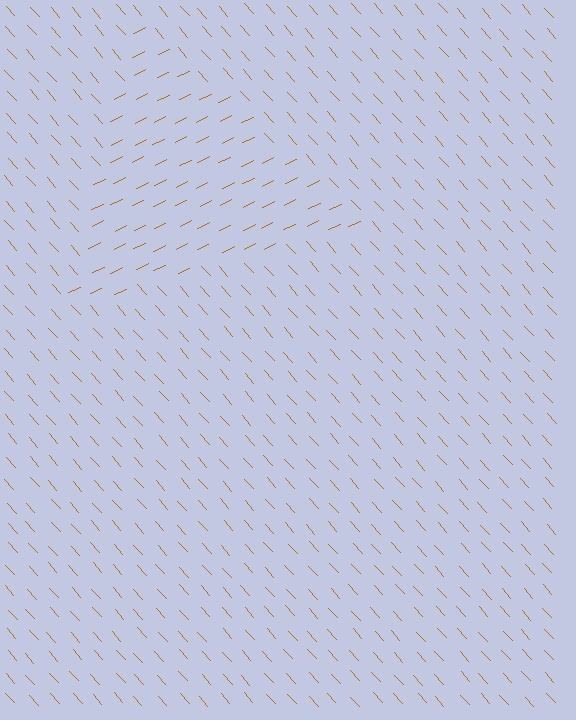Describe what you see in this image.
The image is filled with small brown line segments. A triangle region in the image has lines oriented differently from the surrounding lines, creating a visible texture boundary.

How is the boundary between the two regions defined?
The boundary is defined purely by a change in line orientation (approximately 74 degrees difference). All lines are the same color and thickness.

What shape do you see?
I see a triangle.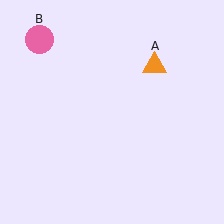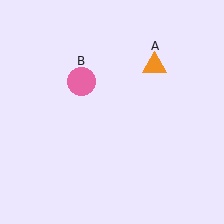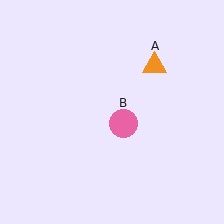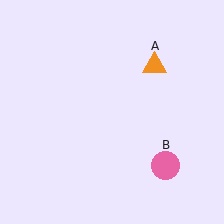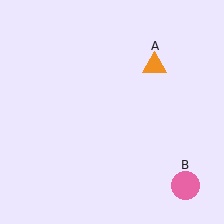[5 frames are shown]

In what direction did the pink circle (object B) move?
The pink circle (object B) moved down and to the right.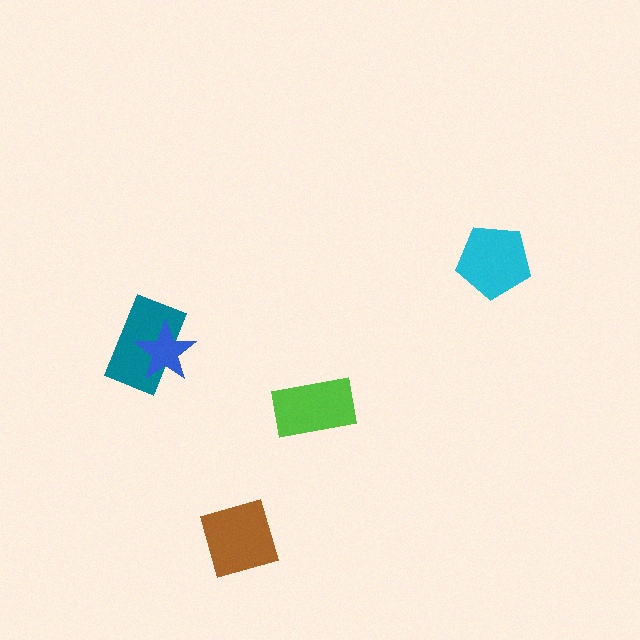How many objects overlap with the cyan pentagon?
0 objects overlap with the cyan pentagon.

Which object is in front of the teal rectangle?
The blue star is in front of the teal rectangle.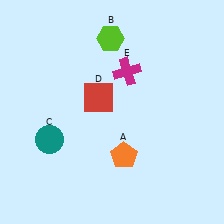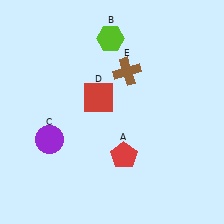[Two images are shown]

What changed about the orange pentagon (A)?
In Image 1, A is orange. In Image 2, it changed to red.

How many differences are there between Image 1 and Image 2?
There are 3 differences between the two images.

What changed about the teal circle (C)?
In Image 1, C is teal. In Image 2, it changed to purple.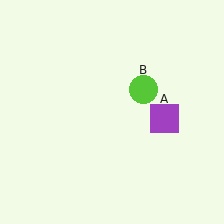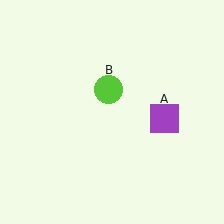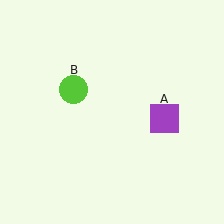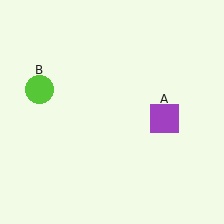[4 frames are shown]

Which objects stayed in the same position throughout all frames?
Purple square (object A) remained stationary.